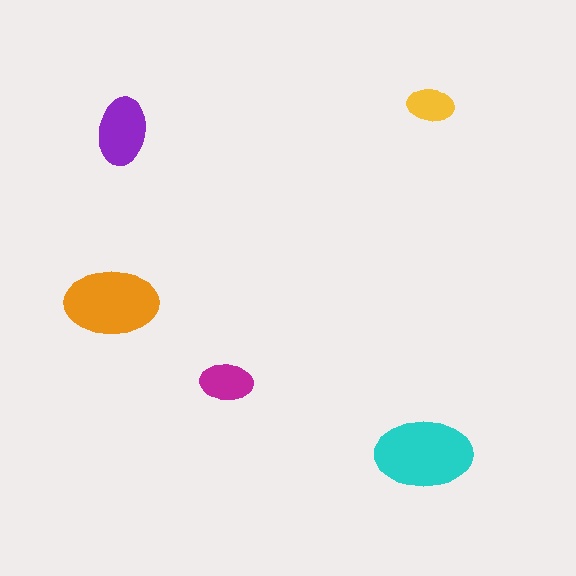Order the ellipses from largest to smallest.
the cyan one, the orange one, the purple one, the magenta one, the yellow one.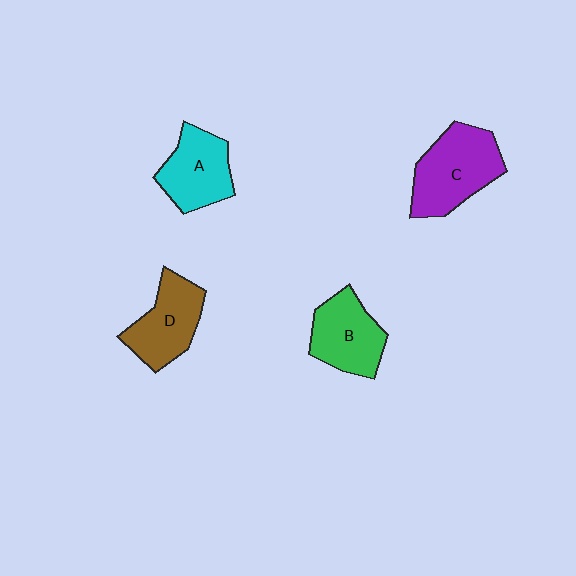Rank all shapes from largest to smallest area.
From largest to smallest: C (purple), B (green), D (brown), A (cyan).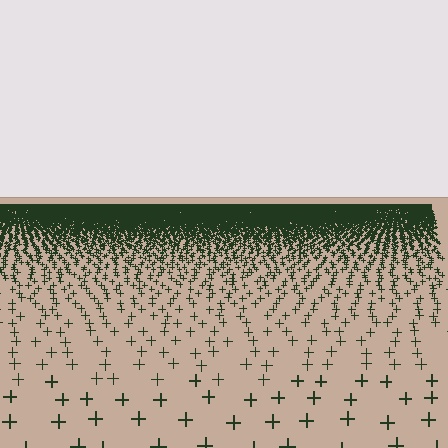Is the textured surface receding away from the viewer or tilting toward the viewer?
The surface is receding away from the viewer. Texture elements get smaller and denser toward the top.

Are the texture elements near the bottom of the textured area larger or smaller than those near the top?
Larger. Near the bottom, elements are closer to the viewer and appear at a bigger on-screen size.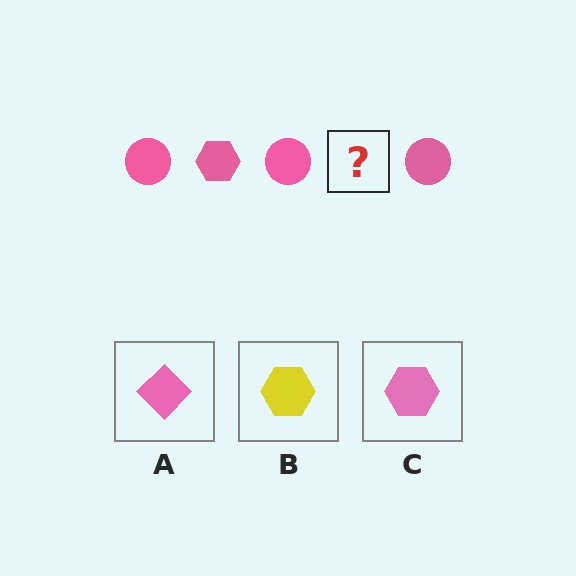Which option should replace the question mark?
Option C.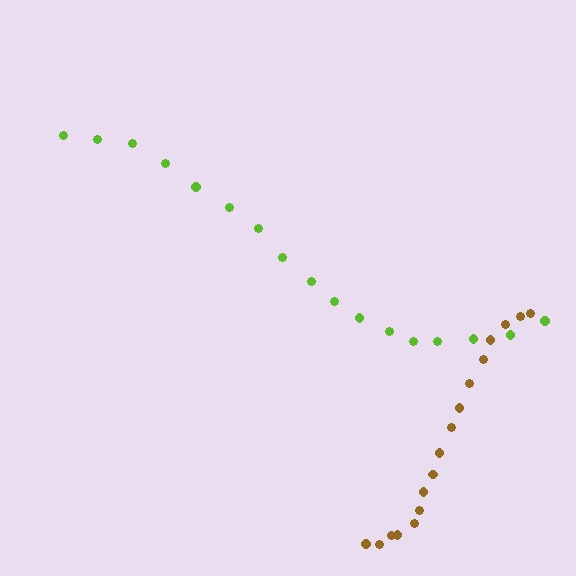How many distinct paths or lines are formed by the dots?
There are 2 distinct paths.